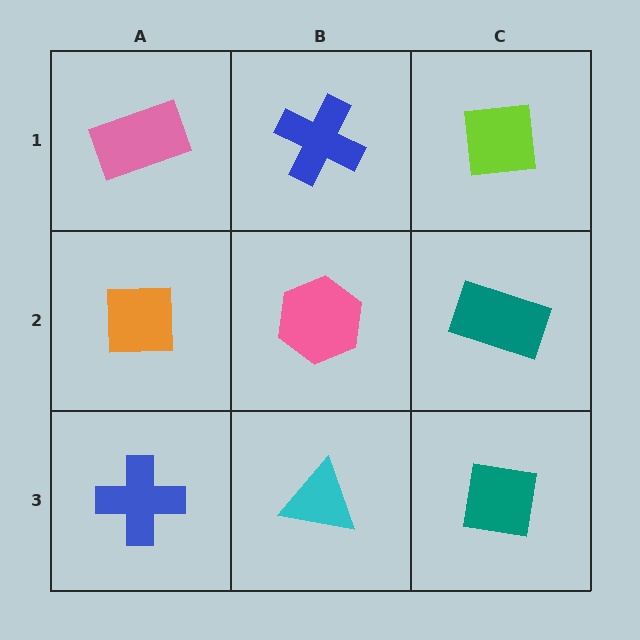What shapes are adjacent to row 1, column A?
An orange square (row 2, column A), a blue cross (row 1, column B).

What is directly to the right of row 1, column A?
A blue cross.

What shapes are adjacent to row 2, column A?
A pink rectangle (row 1, column A), a blue cross (row 3, column A), a pink hexagon (row 2, column B).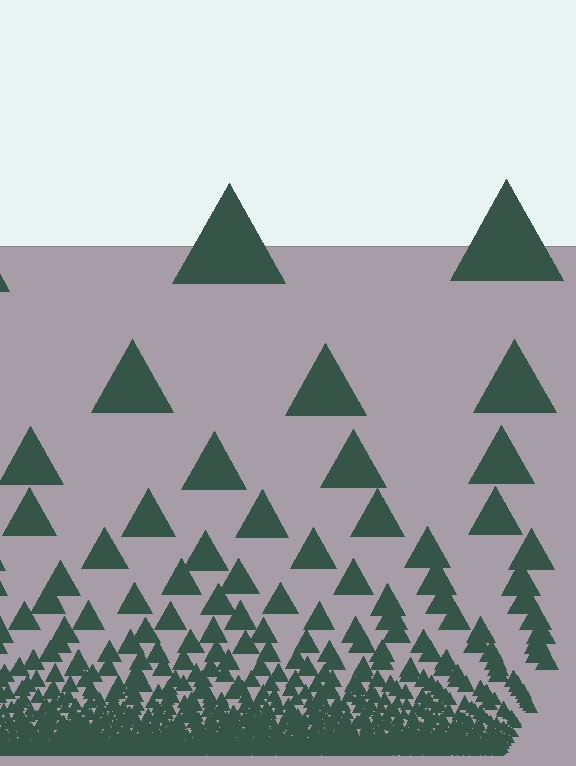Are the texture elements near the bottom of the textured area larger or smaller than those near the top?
Smaller. The gradient is inverted — elements near the bottom are smaller and denser.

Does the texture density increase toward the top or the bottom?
Density increases toward the bottom.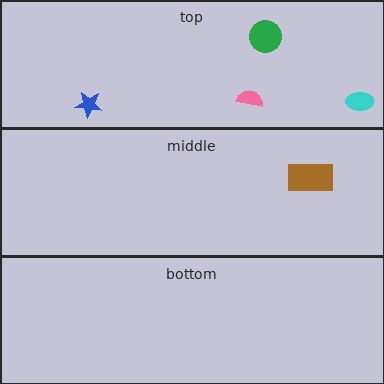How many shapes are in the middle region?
1.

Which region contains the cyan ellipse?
The top region.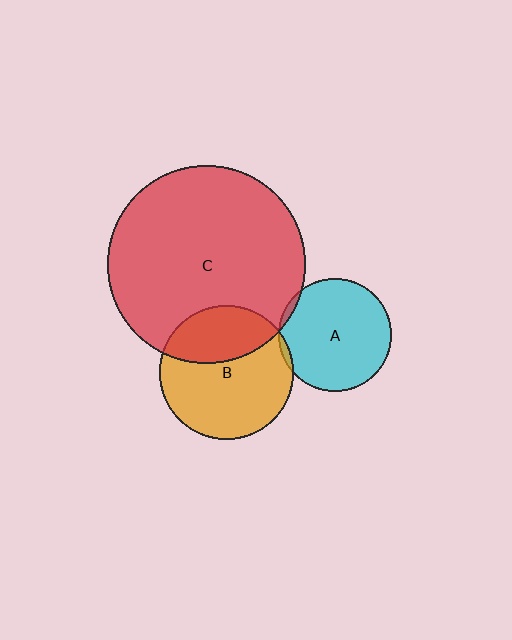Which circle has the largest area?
Circle C (red).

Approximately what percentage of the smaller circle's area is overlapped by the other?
Approximately 5%.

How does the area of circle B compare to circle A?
Approximately 1.4 times.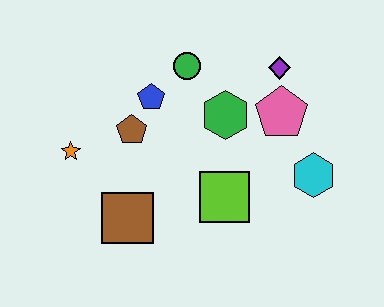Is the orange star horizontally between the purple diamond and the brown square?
No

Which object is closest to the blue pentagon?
The brown pentagon is closest to the blue pentagon.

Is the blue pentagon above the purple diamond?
No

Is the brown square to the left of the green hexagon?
Yes